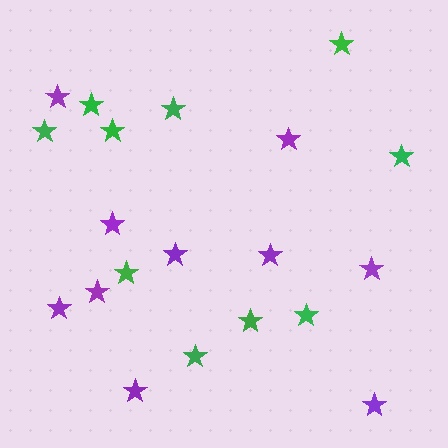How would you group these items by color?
There are 2 groups: one group of purple stars (10) and one group of green stars (10).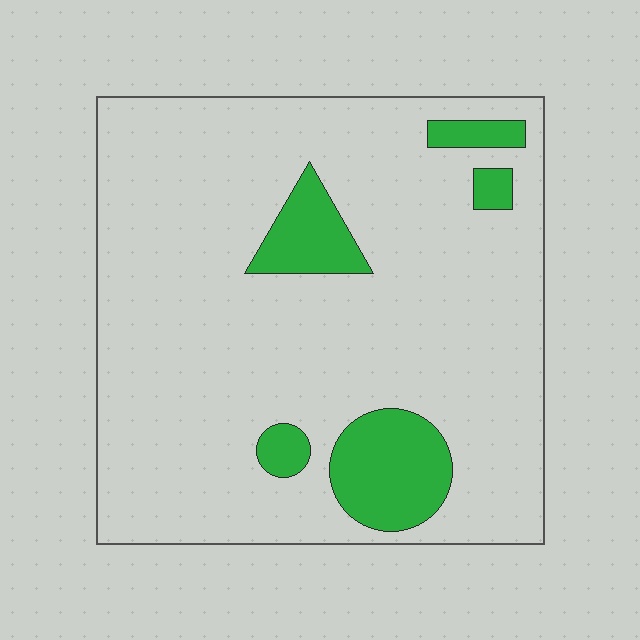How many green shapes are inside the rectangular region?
5.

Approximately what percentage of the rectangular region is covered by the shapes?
Approximately 15%.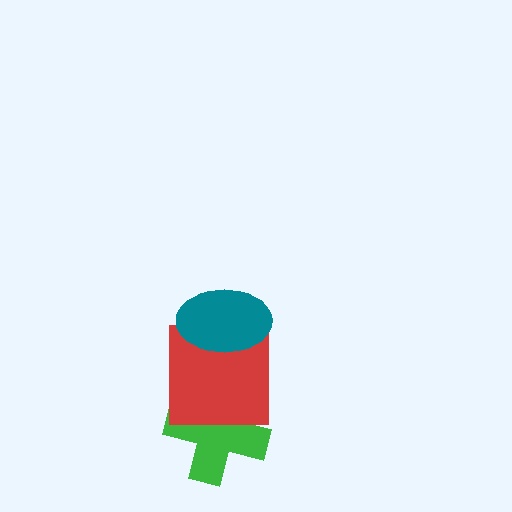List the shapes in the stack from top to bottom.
From top to bottom: the teal ellipse, the red square, the green cross.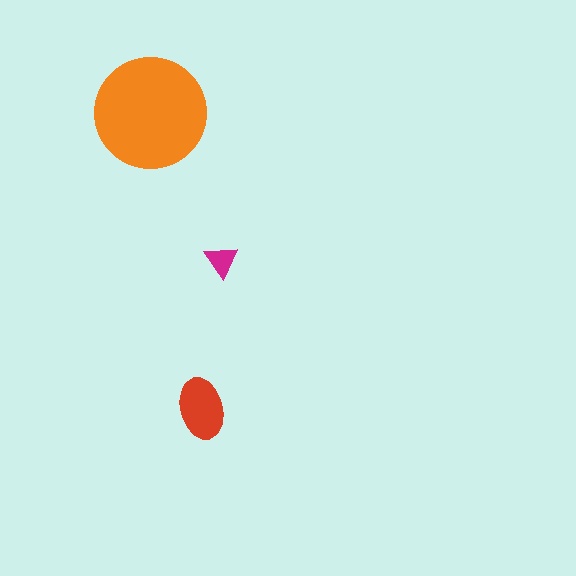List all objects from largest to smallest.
The orange circle, the red ellipse, the magenta triangle.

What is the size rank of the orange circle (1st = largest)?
1st.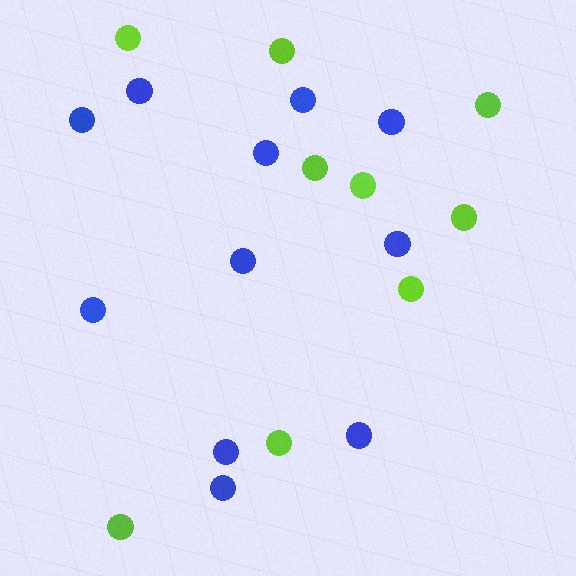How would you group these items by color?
There are 2 groups: one group of blue circles (11) and one group of lime circles (9).